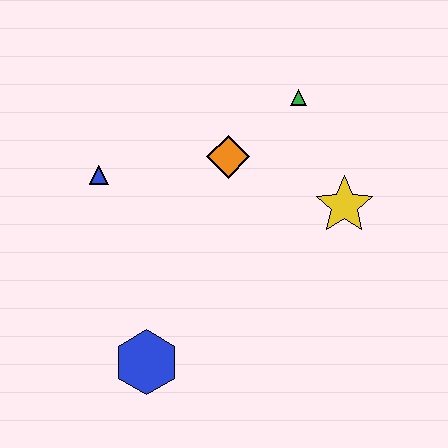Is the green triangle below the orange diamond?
No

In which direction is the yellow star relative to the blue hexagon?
The yellow star is to the right of the blue hexagon.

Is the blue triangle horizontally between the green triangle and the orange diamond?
No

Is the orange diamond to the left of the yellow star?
Yes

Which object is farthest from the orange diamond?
The blue hexagon is farthest from the orange diamond.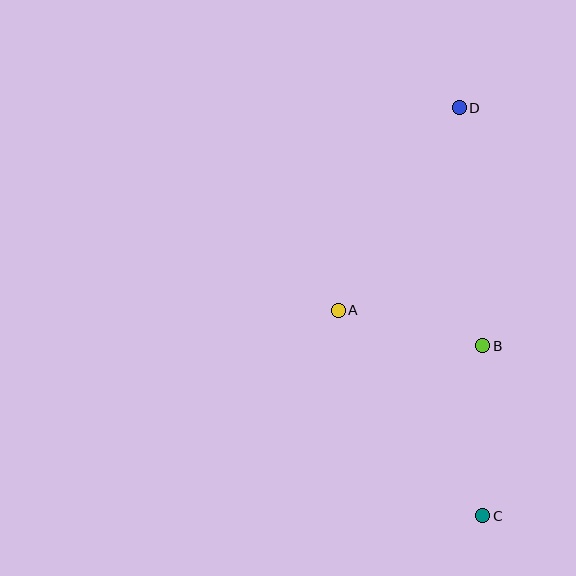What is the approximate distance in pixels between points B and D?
The distance between B and D is approximately 239 pixels.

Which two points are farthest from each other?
Points C and D are farthest from each other.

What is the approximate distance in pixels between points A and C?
The distance between A and C is approximately 251 pixels.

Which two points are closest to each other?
Points A and B are closest to each other.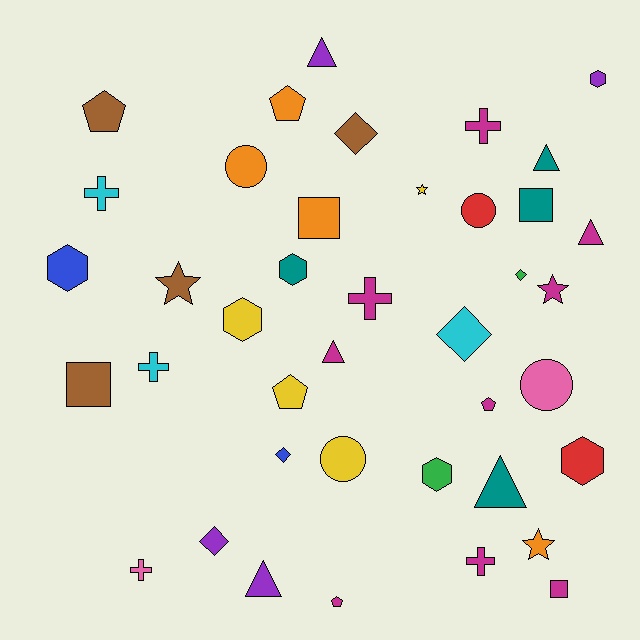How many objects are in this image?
There are 40 objects.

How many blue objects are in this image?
There are 2 blue objects.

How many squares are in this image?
There are 4 squares.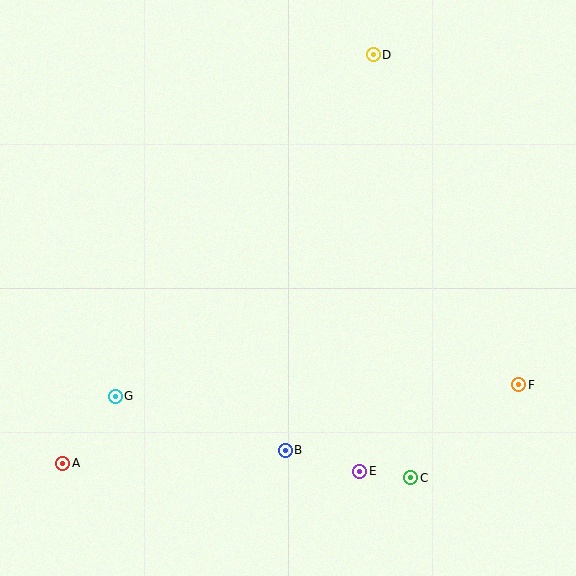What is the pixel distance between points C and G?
The distance between C and G is 307 pixels.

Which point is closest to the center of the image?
Point B at (285, 450) is closest to the center.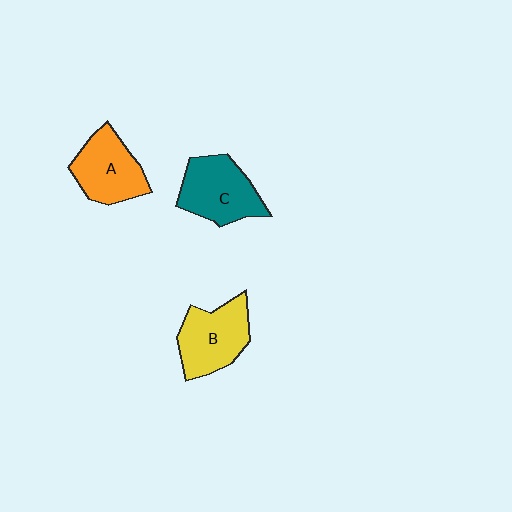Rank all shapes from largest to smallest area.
From largest to smallest: C (teal), B (yellow), A (orange).